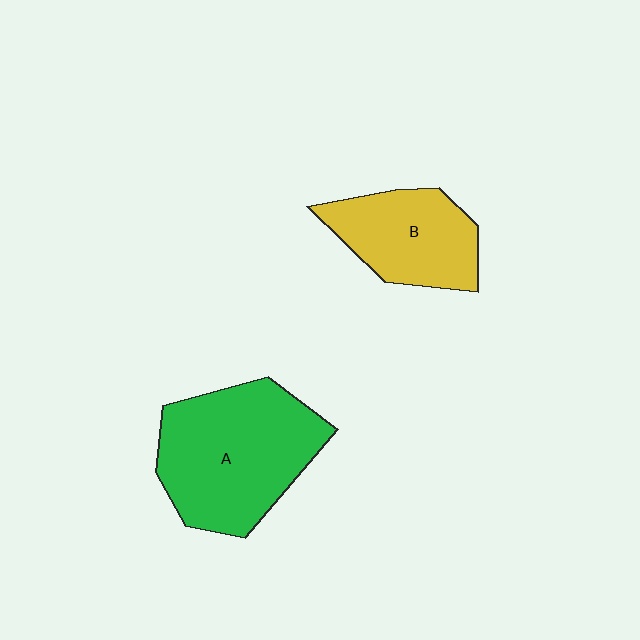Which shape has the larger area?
Shape A (green).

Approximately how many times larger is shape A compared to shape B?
Approximately 1.6 times.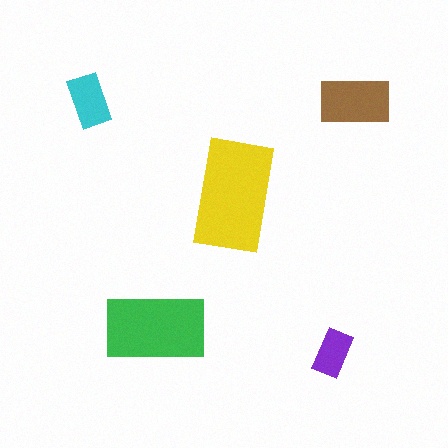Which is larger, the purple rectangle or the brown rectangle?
The brown one.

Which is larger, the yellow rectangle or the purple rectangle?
The yellow one.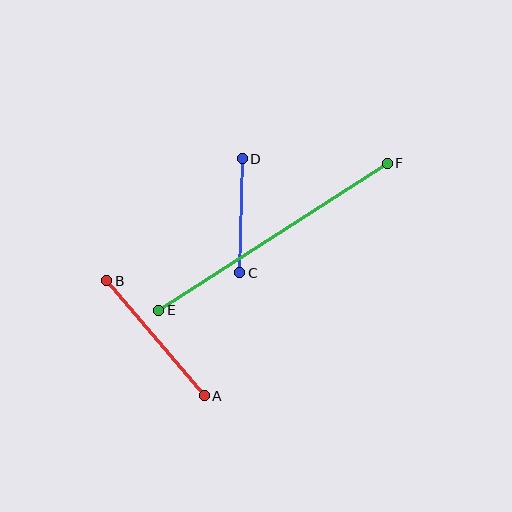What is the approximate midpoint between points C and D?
The midpoint is at approximately (241, 216) pixels.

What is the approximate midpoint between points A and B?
The midpoint is at approximately (155, 338) pixels.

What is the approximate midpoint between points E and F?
The midpoint is at approximately (273, 237) pixels.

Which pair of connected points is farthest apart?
Points E and F are farthest apart.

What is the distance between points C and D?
The distance is approximately 114 pixels.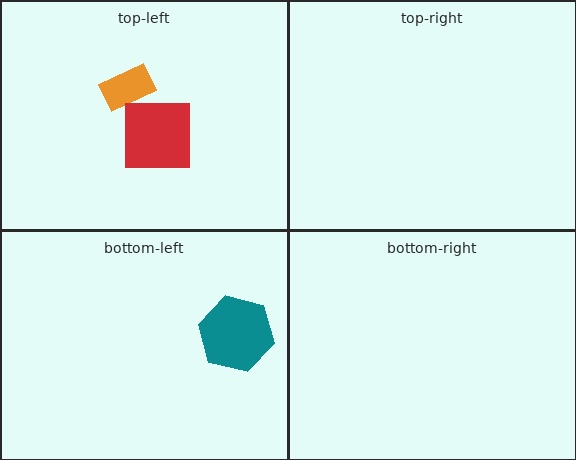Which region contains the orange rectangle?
The top-left region.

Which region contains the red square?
The top-left region.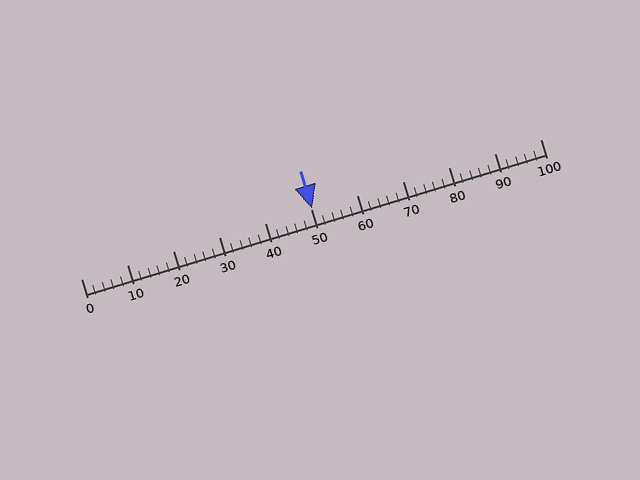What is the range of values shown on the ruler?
The ruler shows values from 0 to 100.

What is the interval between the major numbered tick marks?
The major tick marks are spaced 10 units apart.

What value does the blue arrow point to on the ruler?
The blue arrow points to approximately 50.